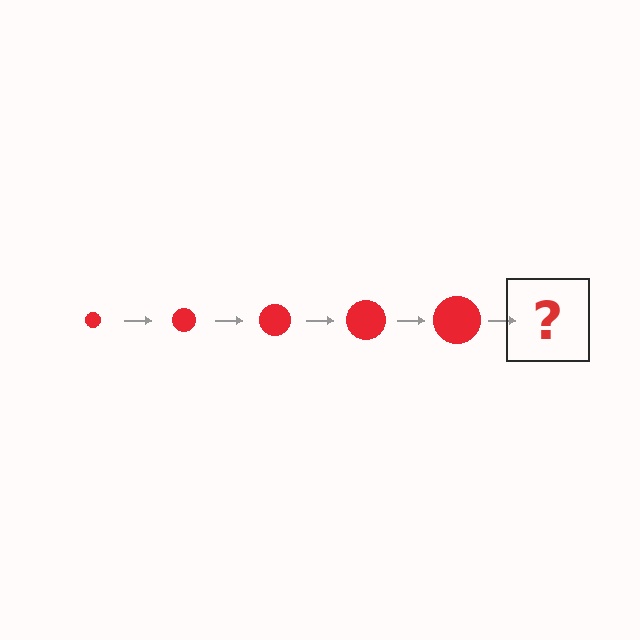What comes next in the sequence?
The next element should be a red circle, larger than the previous one.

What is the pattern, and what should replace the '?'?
The pattern is that the circle gets progressively larger each step. The '?' should be a red circle, larger than the previous one.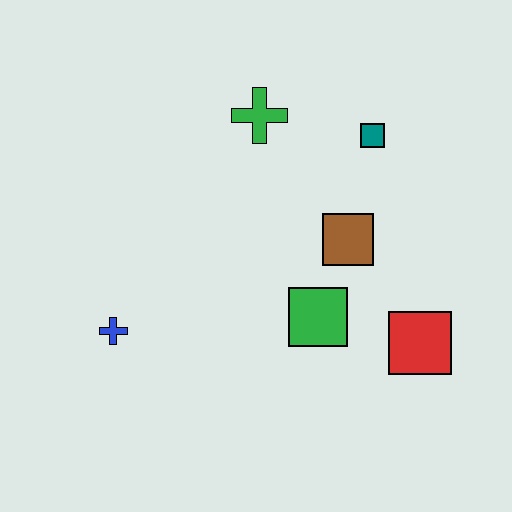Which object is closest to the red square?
The green square is closest to the red square.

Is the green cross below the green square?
No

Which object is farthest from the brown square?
The blue cross is farthest from the brown square.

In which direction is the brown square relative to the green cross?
The brown square is below the green cross.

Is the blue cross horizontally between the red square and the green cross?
No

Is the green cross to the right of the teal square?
No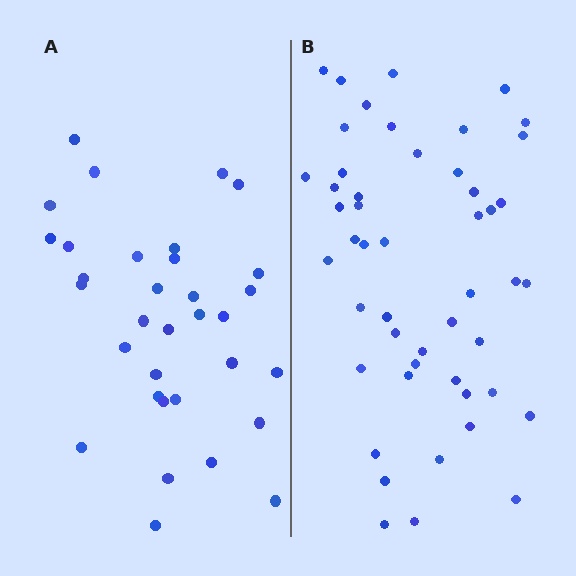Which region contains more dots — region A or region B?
Region B (the right region) has more dots.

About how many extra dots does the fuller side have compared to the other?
Region B has approximately 15 more dots than region A.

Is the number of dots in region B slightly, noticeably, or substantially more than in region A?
Region B has substantially more. The ratio is roughly 1.5 to 1.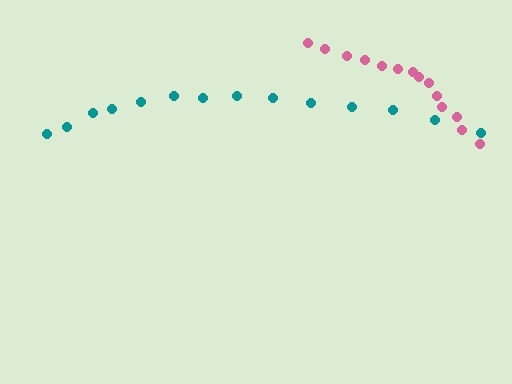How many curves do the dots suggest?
There are 2 distinct paths.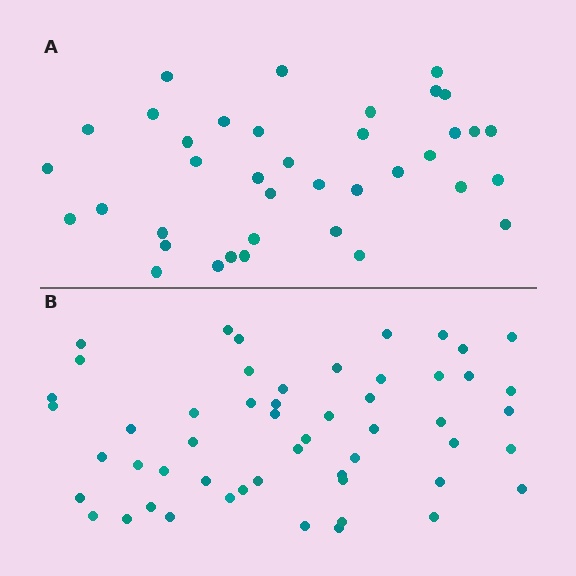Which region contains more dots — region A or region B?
Region B (the bottom region) has more dots.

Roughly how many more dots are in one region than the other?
Region B has approximately 15 more dots than region A.